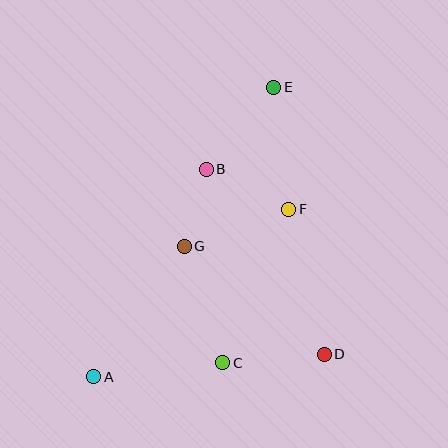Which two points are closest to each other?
Points B and G are closest to each other.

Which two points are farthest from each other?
Points A and E are farthest from each other.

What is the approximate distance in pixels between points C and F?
The distance between C and F is approximately 167 pixels.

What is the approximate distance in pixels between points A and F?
The distance between A and F is approximately 257 pixels.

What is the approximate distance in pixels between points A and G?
The distance between A and G is approximately 159 pixels.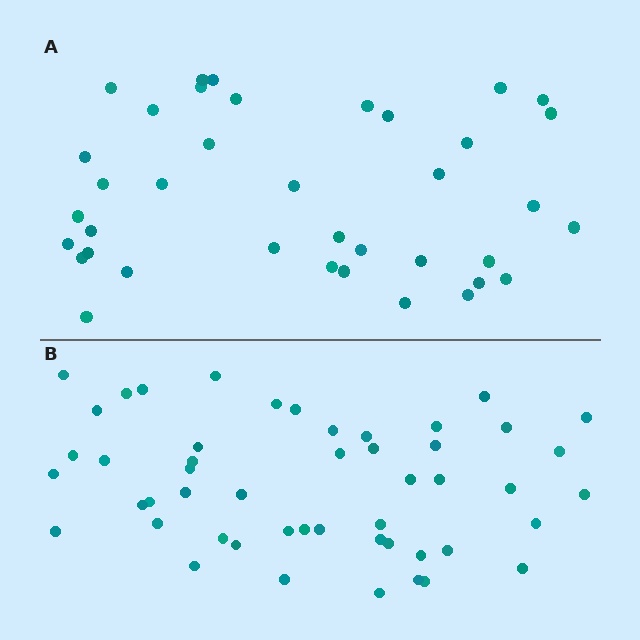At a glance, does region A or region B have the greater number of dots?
Region B (the bottom region) has more dots.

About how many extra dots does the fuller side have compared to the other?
Region B has roughly 12 or so more dots than region A.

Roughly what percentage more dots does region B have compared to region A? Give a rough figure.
About 30% more.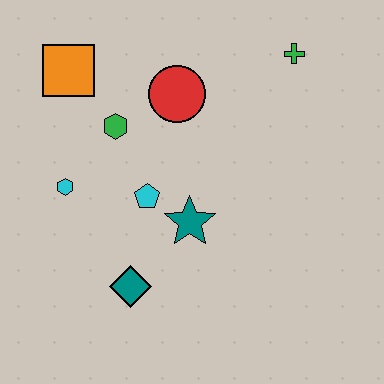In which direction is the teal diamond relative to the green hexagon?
The teal diamond is below the green hexagon.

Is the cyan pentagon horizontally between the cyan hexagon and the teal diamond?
No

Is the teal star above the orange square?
No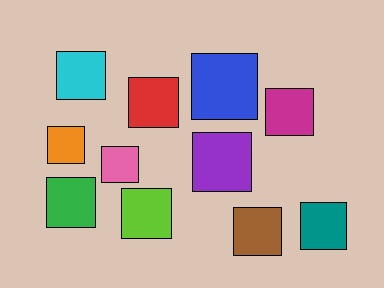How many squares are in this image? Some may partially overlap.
There are 11 squares.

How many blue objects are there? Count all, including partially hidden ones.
There is 1 blue object.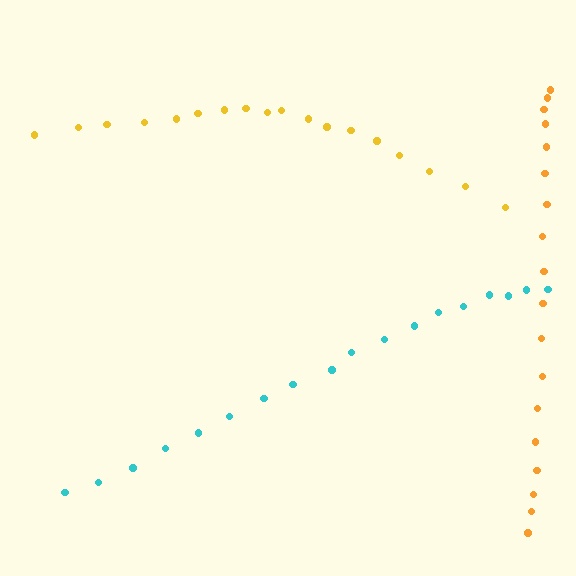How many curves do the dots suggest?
There are 3 distinct paths.